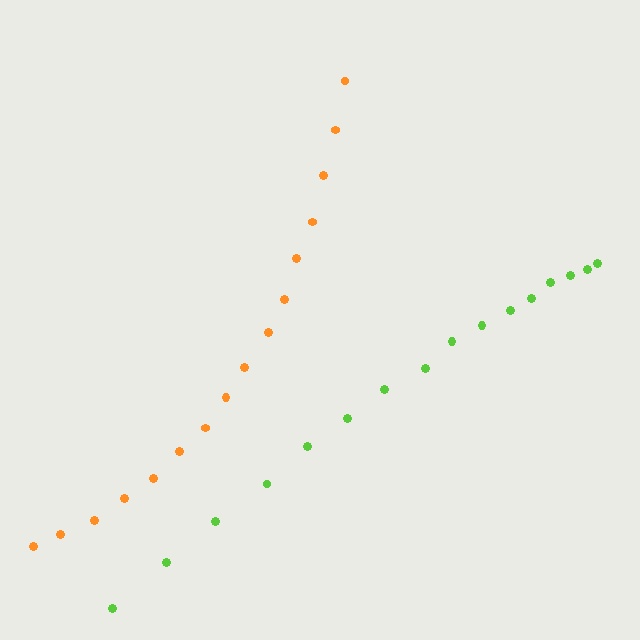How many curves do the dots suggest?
There are 2 distinct paths.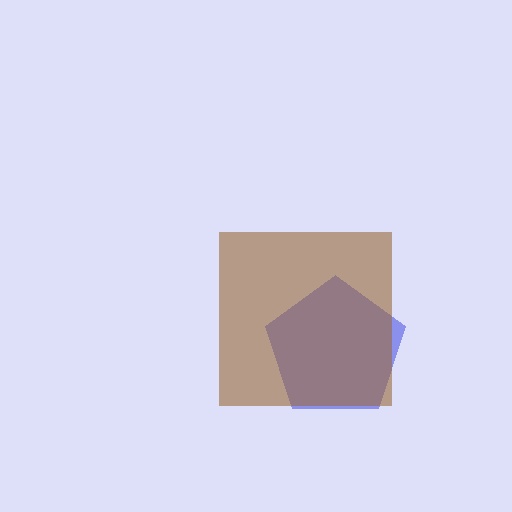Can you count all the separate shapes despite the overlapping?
Yes, there are 2 separate shapes.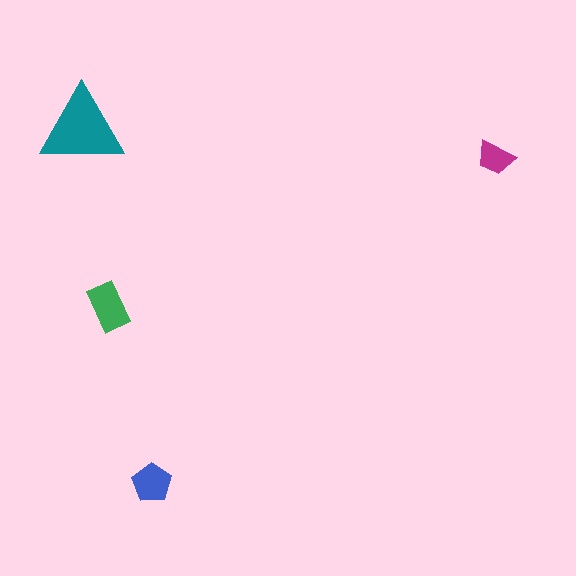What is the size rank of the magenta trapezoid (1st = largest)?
4th.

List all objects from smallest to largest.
The magenta trapezoid, the blue pentagon, the green rectangle, the teal triangle.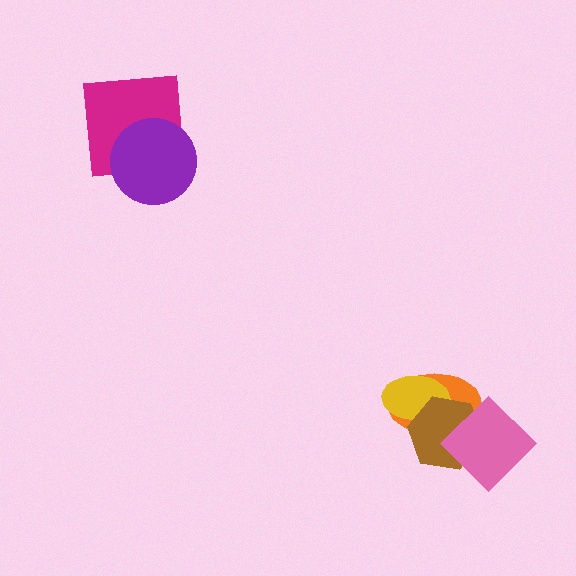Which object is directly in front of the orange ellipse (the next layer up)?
The yellow ellipse is directly in front of the orange ellipse.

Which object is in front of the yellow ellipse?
The brown hexagon is in front of the yellow ellipse.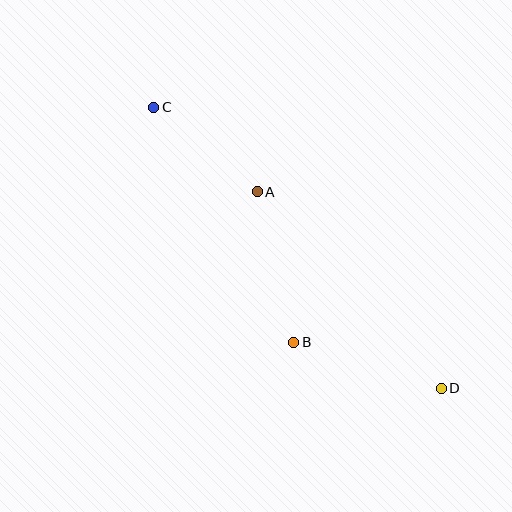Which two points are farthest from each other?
Points C and D are farthest from each other.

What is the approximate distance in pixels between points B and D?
The distance between B and D is approximately 155 pixels.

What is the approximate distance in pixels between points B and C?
The distance between B and C is approximately 274 pixels.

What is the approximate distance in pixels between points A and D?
The distance between A and D is approximately 269 pixels.